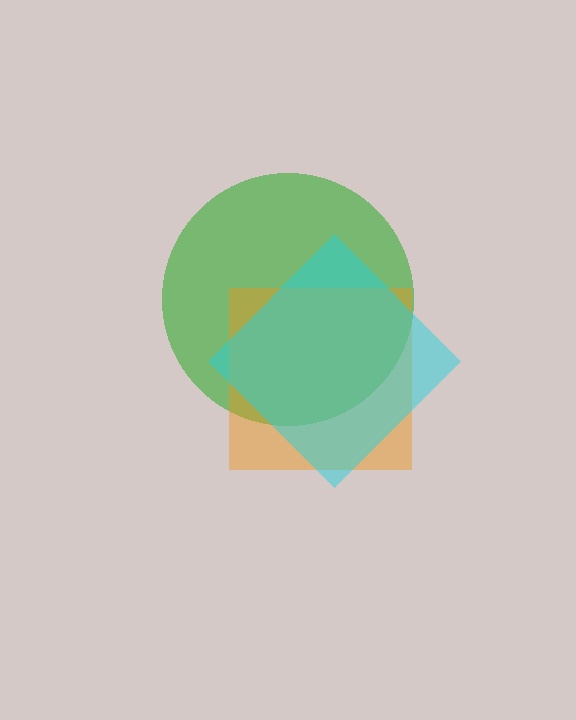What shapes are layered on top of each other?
The layered shapes are: a green circle, an orange square, a cyan diamond.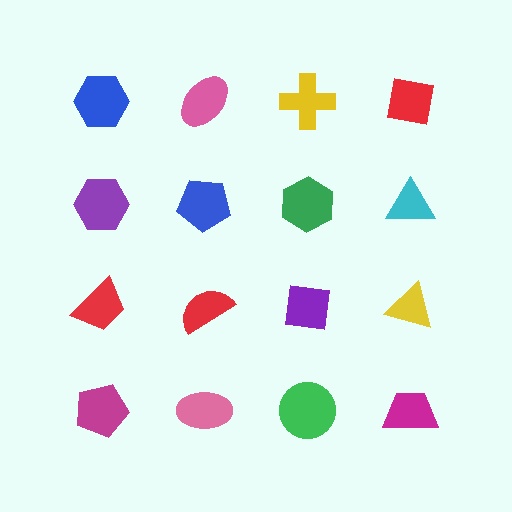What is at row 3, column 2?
A red semicircle.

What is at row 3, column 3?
A purple square.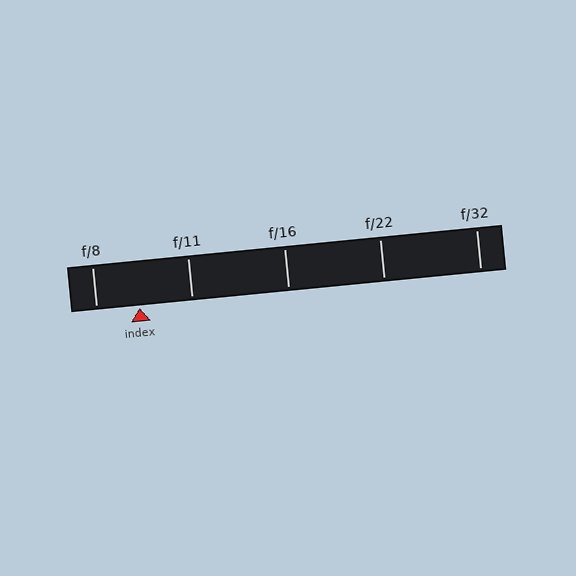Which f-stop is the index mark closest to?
The index mark is closest to f/8.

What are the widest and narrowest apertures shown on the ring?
The widest aperture shown is f/8 and the narrowest is f/32.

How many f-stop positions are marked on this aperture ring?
There are 5 f-stop positions marked.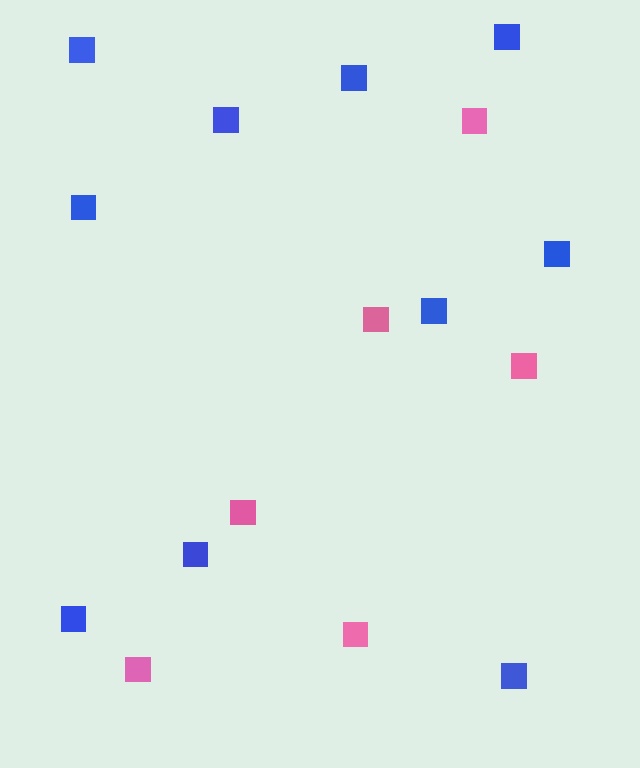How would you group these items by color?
There are 2 groups: one group of pink squares (6) and one group of blue squares (10).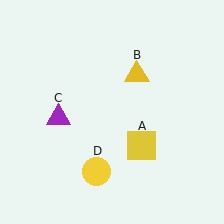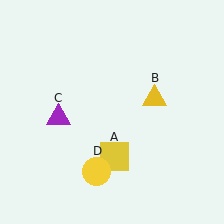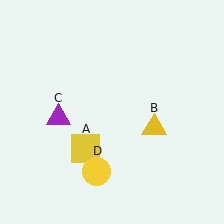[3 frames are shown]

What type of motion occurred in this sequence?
The yellow square (object A), yellow triangle (object B) rotated clockwise around the center of the scene.